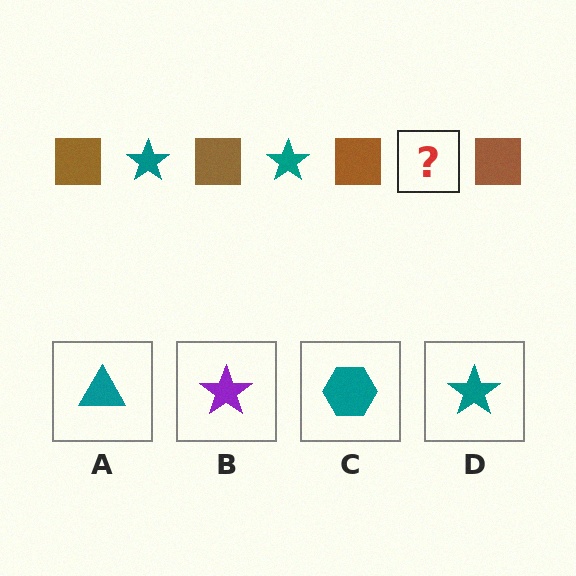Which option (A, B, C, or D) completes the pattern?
D.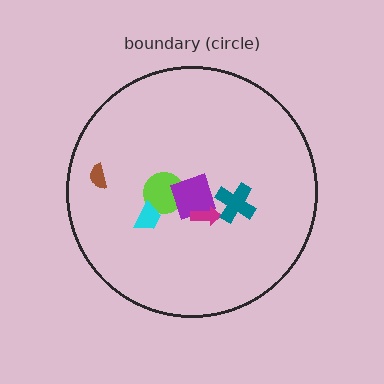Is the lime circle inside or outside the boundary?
Inside.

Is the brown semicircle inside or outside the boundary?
Inside.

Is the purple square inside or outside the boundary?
Inside.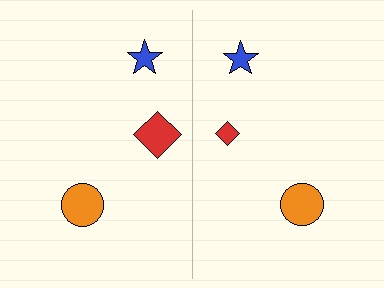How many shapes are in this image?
There are 6 shapes in this image.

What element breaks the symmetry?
The red diamond on the right side has a different size than its mirror counterpart.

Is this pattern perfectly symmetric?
No, the pattern is not perfectly symmetric. The red diamond on the right side has a different size than its mirror counterpart.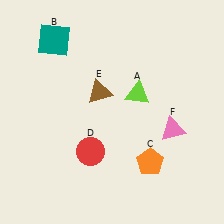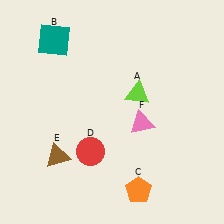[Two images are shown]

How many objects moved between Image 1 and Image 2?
3 objects moved between the two images.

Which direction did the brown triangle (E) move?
The brown triangle (E) moved down.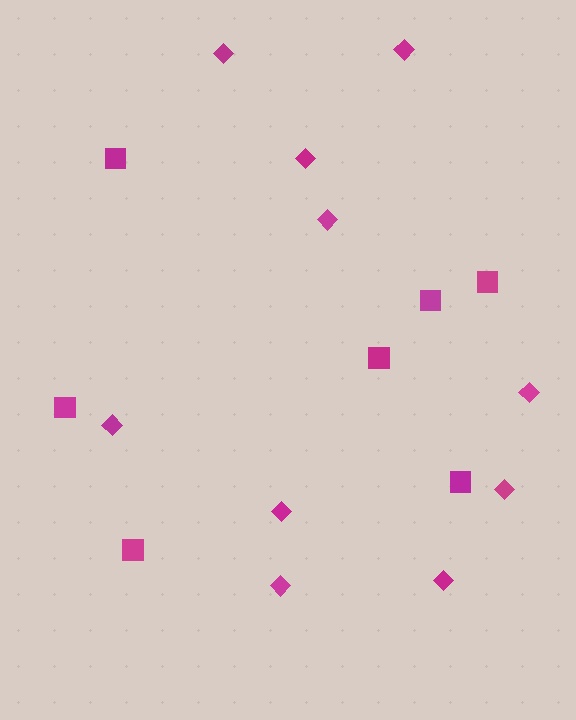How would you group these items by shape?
There are 2 groups: one group of squares (7) and one group of diamonds (10).